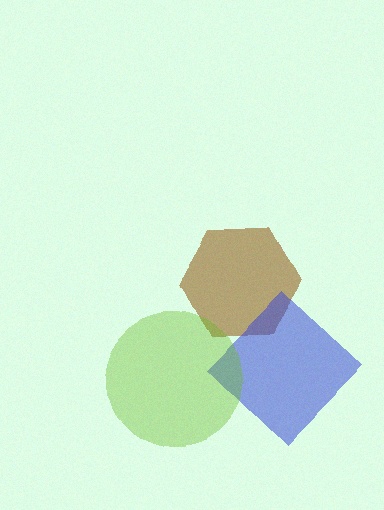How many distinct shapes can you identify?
There are 3 distinct shapes: a brown hexagon, a blue diamond, a lime circle.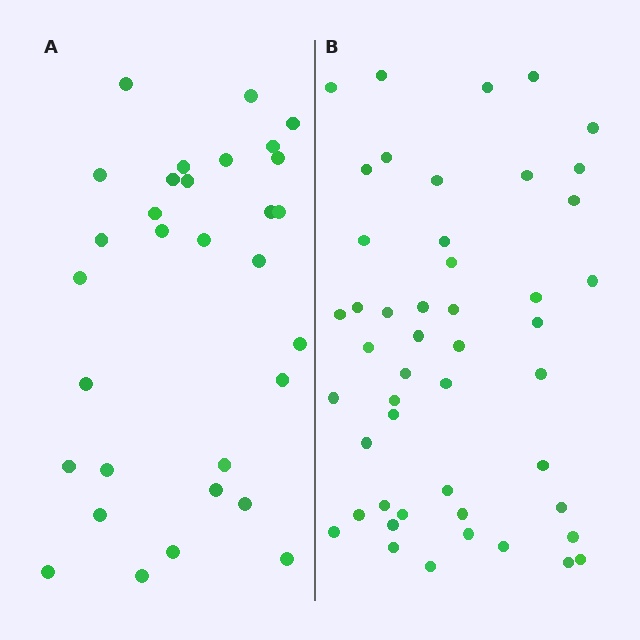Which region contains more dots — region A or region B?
Region B (the right region) has more dots.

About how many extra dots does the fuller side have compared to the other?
Region B has approximately 15 more dots than region A.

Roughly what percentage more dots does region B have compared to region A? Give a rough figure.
About 55% more.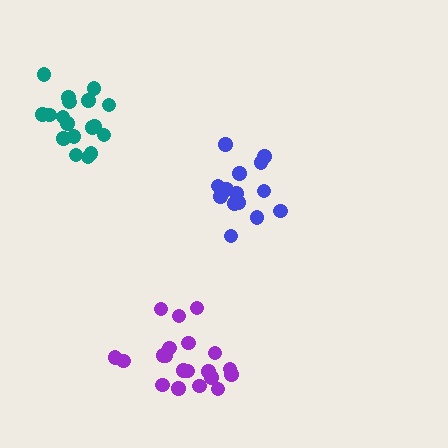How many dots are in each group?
Group 1: 15 dots, Group 2: 20 dots, Group 3: 18 dots (53 total).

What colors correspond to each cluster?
The clusters are colored: blue, purple, teal.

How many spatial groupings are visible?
There are 3 spatial groupings.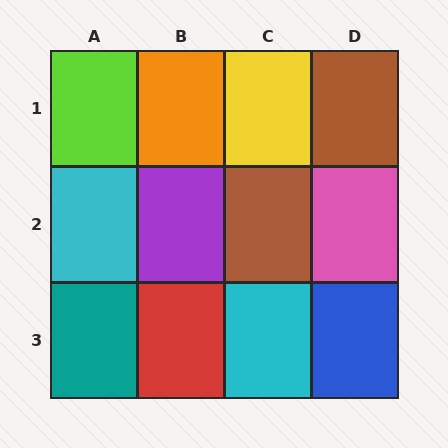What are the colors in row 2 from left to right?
Cyan, purple, brown, pink.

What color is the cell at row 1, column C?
Yellow.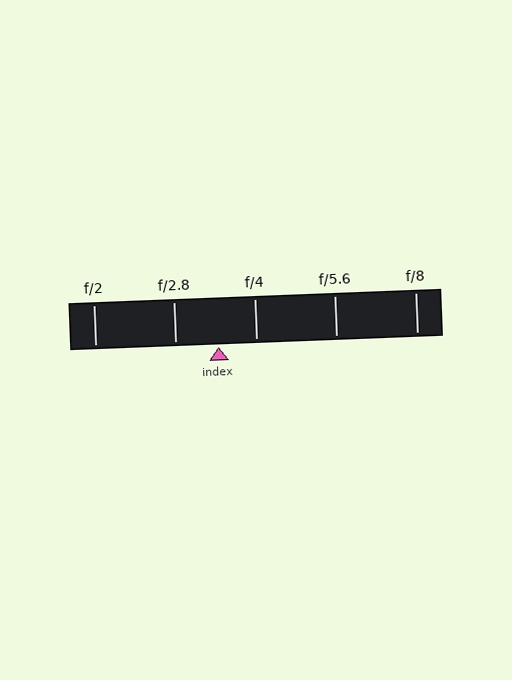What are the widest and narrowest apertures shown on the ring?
The widest aperture shown is f/2 and the narrowest is f/8.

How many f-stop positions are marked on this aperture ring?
There are 5 f-stop positions marked.